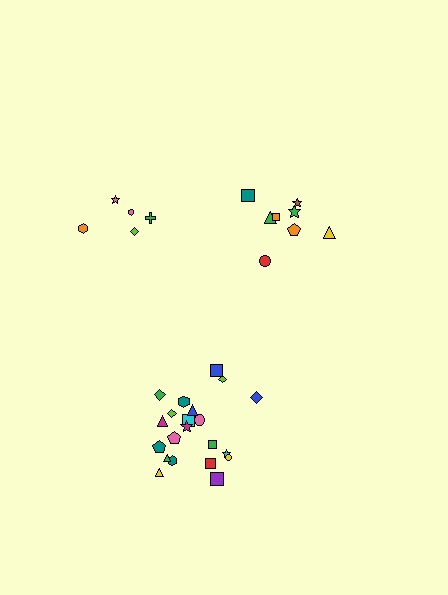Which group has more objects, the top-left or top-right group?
The top-right group.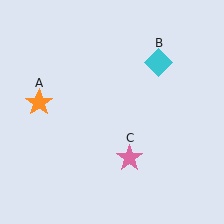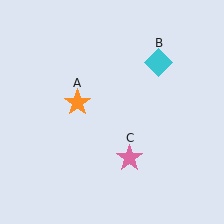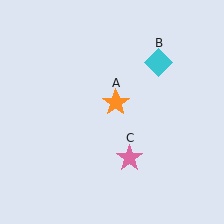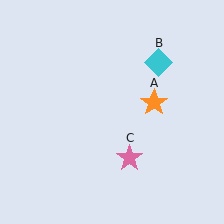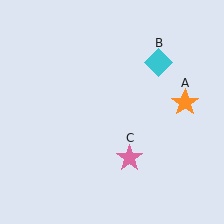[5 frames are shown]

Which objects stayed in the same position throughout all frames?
Cyan diamond (object B) and pink star (object C) remained stationary.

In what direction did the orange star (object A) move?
The orange star (object A) moved right.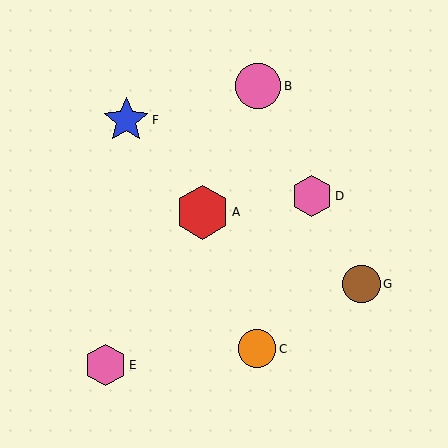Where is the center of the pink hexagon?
The center of the pink hexagon is at (312, 196).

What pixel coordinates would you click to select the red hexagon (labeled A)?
Click at (203, 212) to select the red hexagon A.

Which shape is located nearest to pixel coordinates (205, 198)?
The red hexagon (labeled A) at (203, 212) is nearest to that location.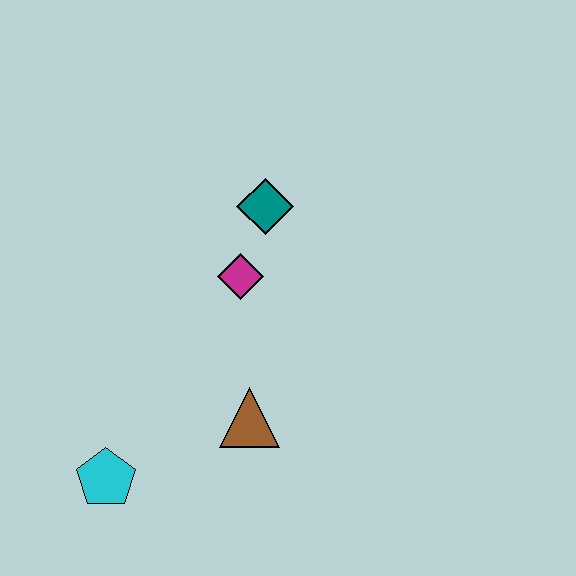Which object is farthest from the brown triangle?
The teal diamond is farthest from the brown triangle.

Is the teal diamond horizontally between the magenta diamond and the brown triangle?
No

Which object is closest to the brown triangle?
The magenta diamond is closest to the brown triangle.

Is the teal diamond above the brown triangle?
Yes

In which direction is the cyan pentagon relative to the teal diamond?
The cyan pentagon is below the teal diamond.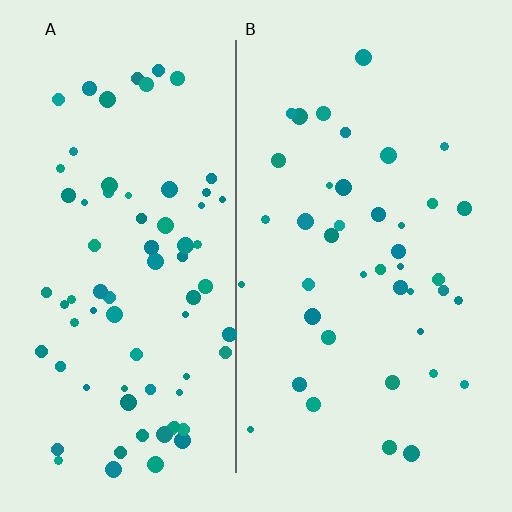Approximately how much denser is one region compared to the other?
Approximately 1.9× — region A over region B.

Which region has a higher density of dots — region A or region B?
A (the left).